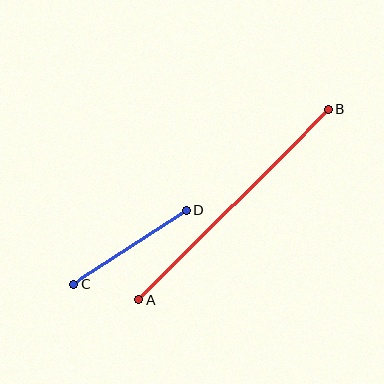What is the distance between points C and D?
The distance is approximately 134 pixels.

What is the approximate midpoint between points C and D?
The midpoint is at approximately (130, 247) pixels.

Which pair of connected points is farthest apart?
Points A and B are farthest apart.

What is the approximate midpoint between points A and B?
The midpoint is at approximately (234, 205) pixels.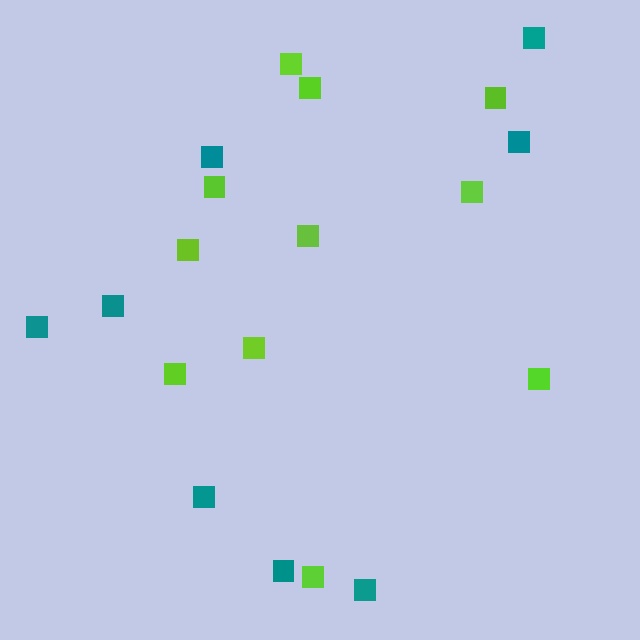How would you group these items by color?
There are 2 groups: one group of lime squares (11) and one group of teal squares (8).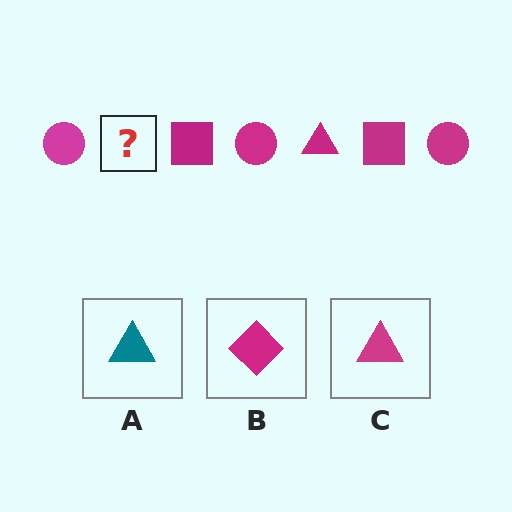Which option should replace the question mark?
Option C.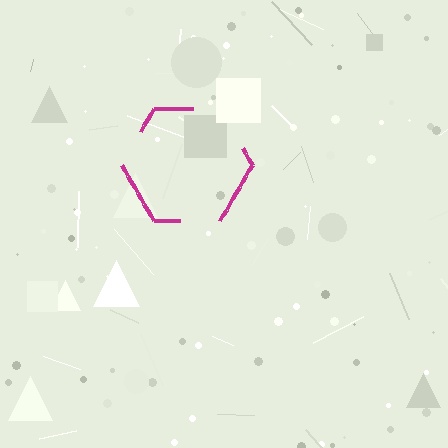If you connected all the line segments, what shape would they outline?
They would outline a hexagon.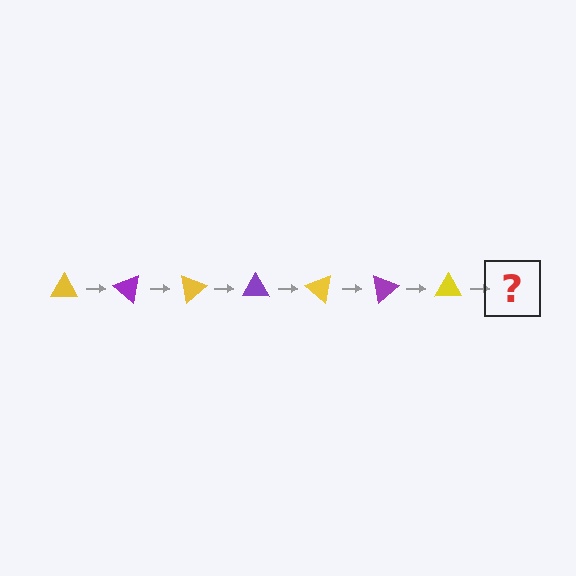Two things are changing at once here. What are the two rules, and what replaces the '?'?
The two rules are that it rotates 40 degrees each step and the color cycles through yellow and purple. The '?' should be a purple triangle, rotated 280 degrees from the start.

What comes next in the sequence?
The next element should be a purple triangle, rotated 280 degrees from the start.